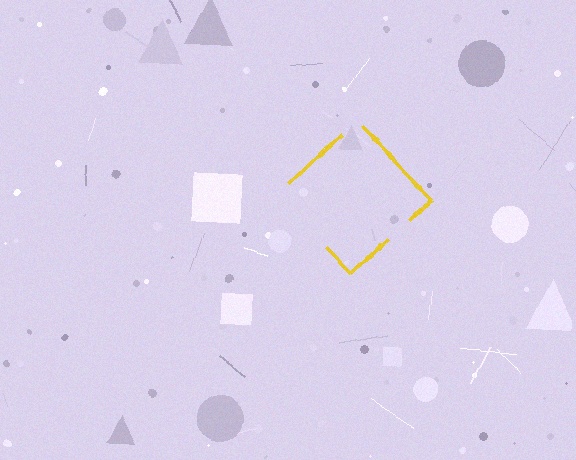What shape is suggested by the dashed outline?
The dashed outline suggests a diamond.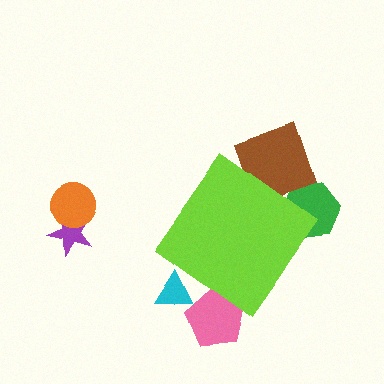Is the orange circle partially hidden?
No, the orange circle is fully visible.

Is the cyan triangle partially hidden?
Yes, the cyan triangle is partially hidden behind the lime diamond.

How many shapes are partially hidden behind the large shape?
4 shapes are partially hidden.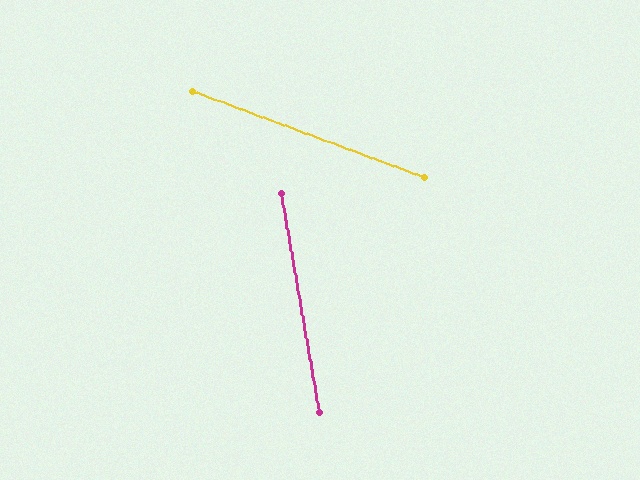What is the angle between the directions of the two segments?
Approximately 60 degrees.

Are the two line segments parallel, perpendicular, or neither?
Neither parallel nor perpendicular — they differ by about 60°.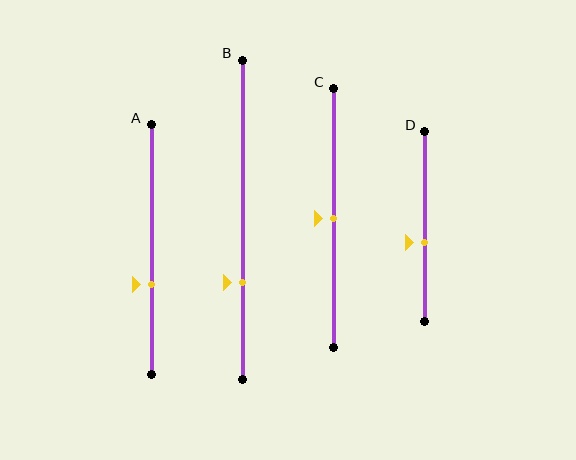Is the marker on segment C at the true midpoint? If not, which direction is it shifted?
Yes, the marker on segment C is at the true midpoint.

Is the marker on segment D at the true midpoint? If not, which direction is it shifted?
No, the marker on segment D is shifted downward by about 8% of the segment length.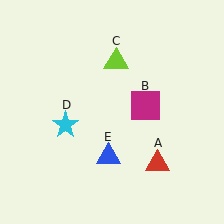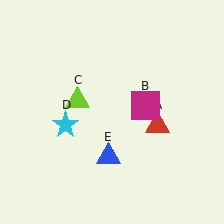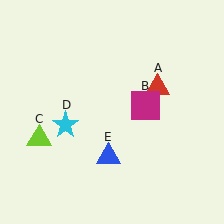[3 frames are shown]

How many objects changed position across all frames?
2 objects changed position: red triangle (object A), lime triangle (object C).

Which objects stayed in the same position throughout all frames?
Magenta square (object B) and cyan star (object D) and blue triangle (object E) remained stationary.